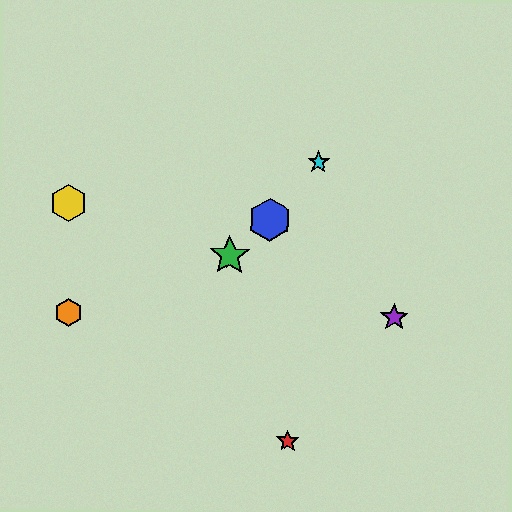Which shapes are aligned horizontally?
The purple star, the orange hexagon are aligned horizontally.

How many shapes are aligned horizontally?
2 shapes (the purple star, the orange hexagon) are aligned horizontally.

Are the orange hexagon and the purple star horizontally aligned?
Yes, both are at y≈312.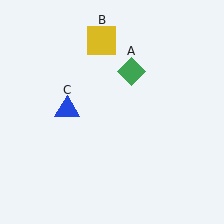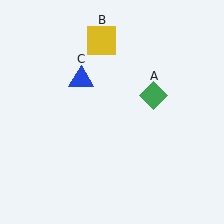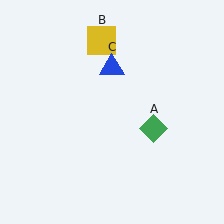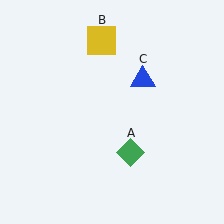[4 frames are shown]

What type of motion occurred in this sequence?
The green diamond (object A), blue triangle (object C) rotated clockwise around the center of the scene.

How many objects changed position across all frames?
2 objects changed position: green diamond (object A), blue triangle (object C).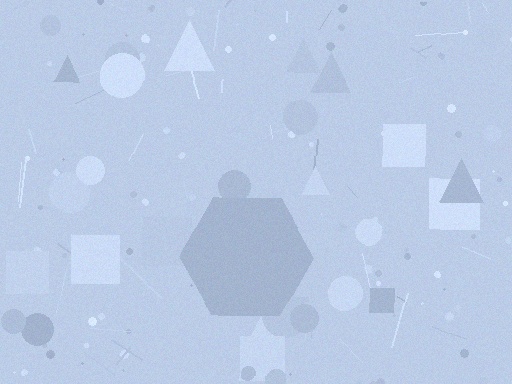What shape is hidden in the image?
A hexagon is hidden in the image.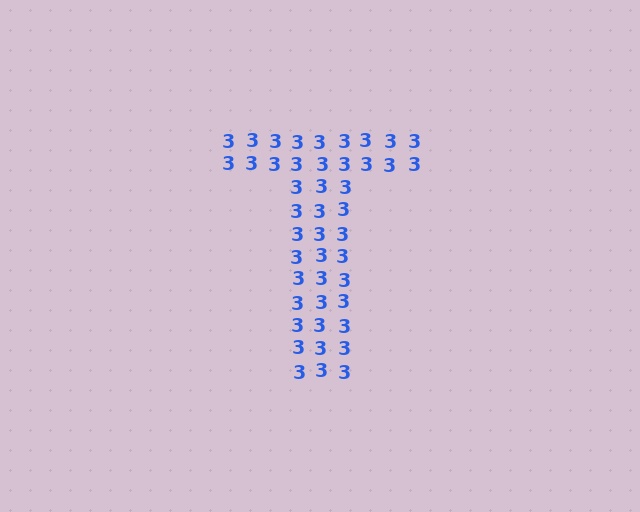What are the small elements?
The small elements are digit 3's.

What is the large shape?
The large shape is the letter T.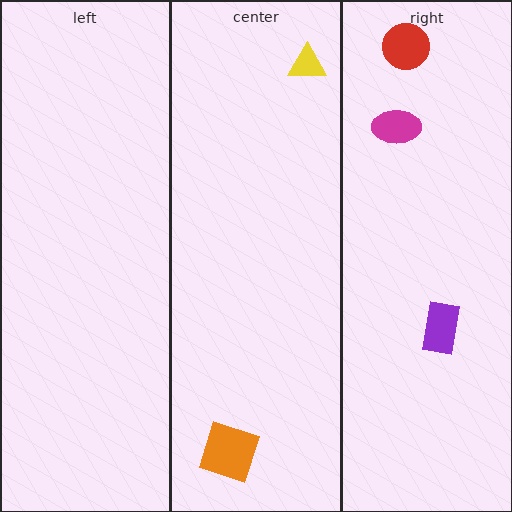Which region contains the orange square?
The center region.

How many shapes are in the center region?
2.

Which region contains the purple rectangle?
The right region.